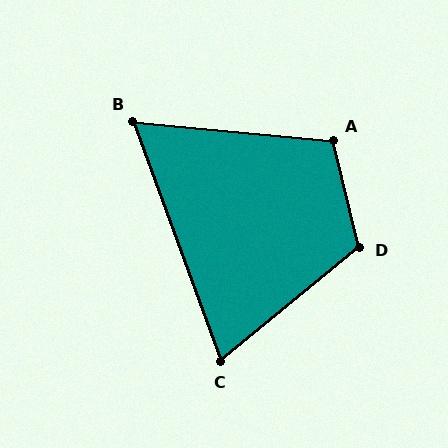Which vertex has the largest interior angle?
D, at approximately 116 degrees.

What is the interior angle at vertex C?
Approximately 71 degrees (acute).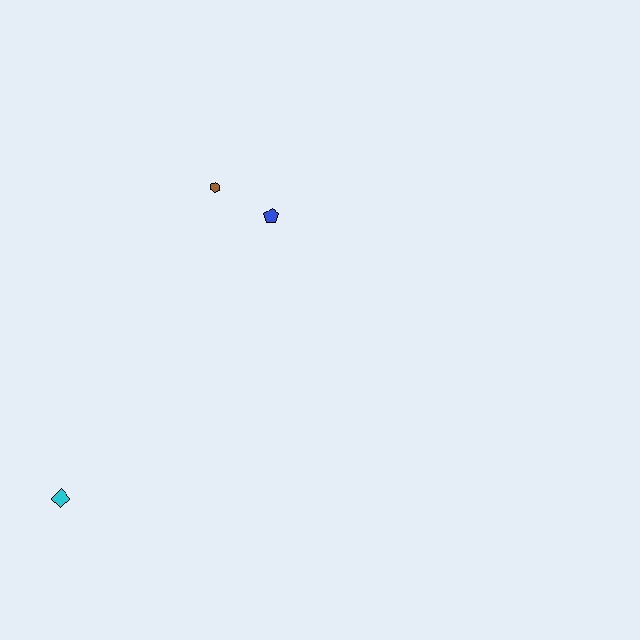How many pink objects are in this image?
There are no pink objects.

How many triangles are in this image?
There are no triangles.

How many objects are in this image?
There are 3 objects.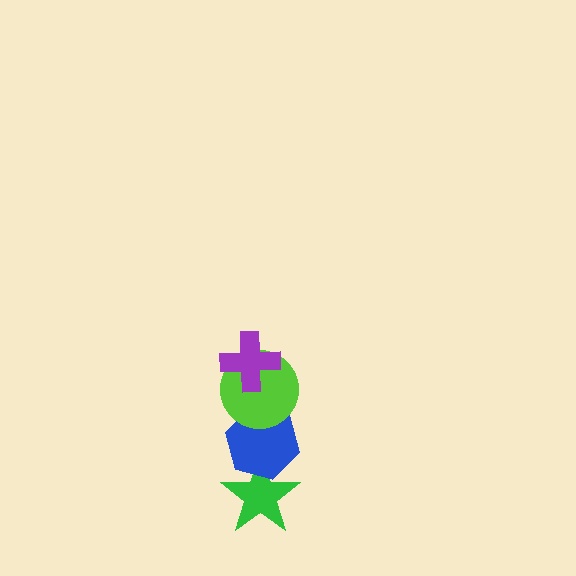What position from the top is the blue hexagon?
The blue hexagon is 3rd from the top.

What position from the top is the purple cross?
The purple cross is 1st from the top.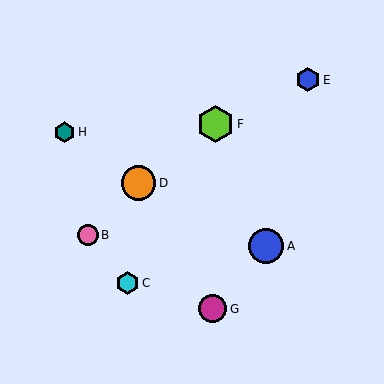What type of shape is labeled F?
Shape F is a lime hexagon.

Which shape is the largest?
The lime hexagon (labeled F) is the largest.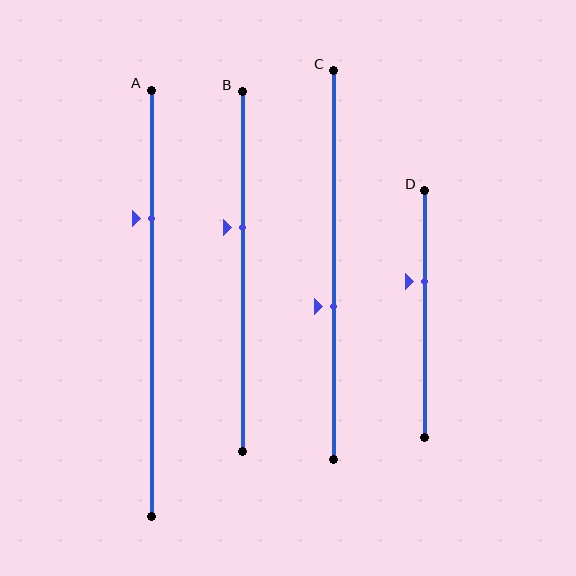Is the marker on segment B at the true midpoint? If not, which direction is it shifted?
No, the marker on segment B is shifted upward by about 12% of the segment length.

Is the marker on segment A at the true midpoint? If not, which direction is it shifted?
No, the marker on segment A is shifted upward by about 20% of the segment length.